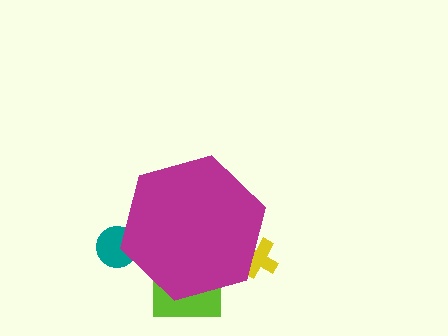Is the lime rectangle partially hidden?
Yes, the lime rectangle is partially hidden behind the magenta hexagon.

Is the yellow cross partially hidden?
Yes, the yellow cross is partially hidden behind the magenta hexagon.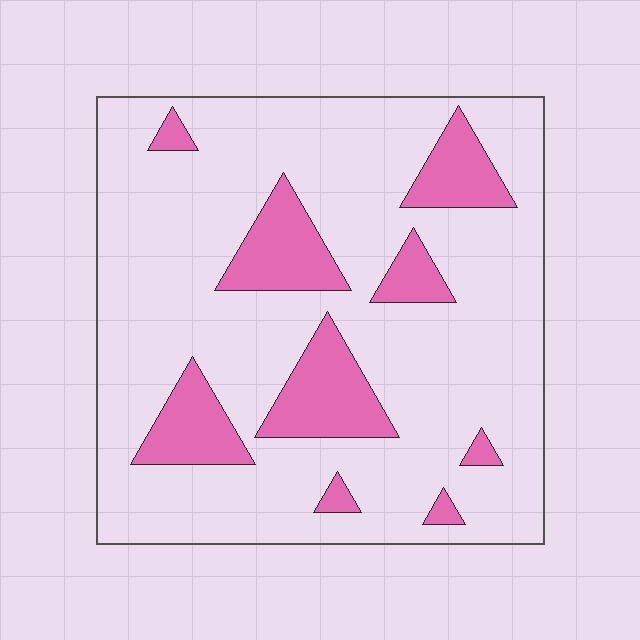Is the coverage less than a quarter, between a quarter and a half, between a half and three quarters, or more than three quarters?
Less than a quarter.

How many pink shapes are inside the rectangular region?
9.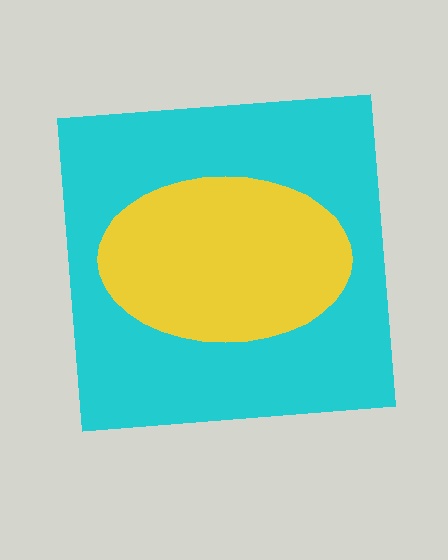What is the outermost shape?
The cyan square.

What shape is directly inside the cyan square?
The yellow ellipse.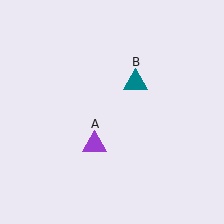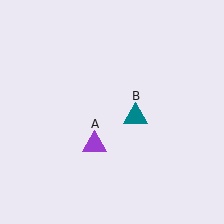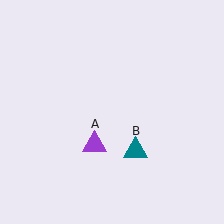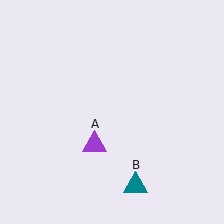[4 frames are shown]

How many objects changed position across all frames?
1 object changed position: teal triangle (object B).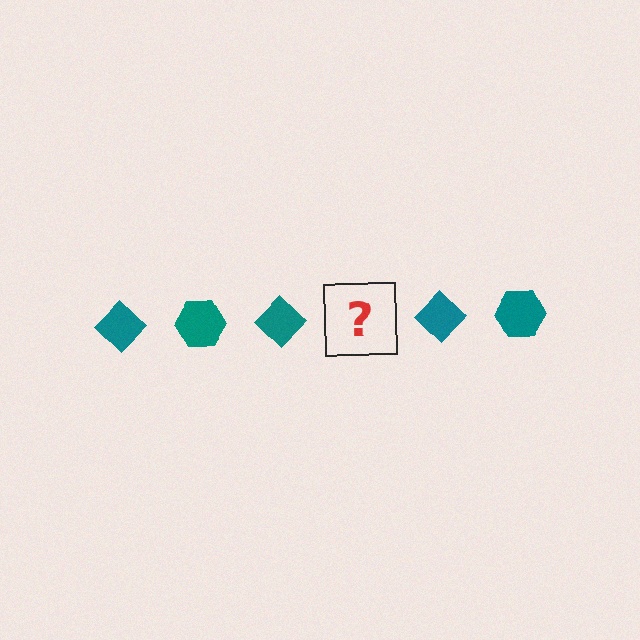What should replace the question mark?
The question mark should be replaced with a teal hexagon.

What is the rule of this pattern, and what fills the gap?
The rule is that the pattern cycles through diamond, hexagon shapes in teal. The gap should be filled with a teal hexagon.